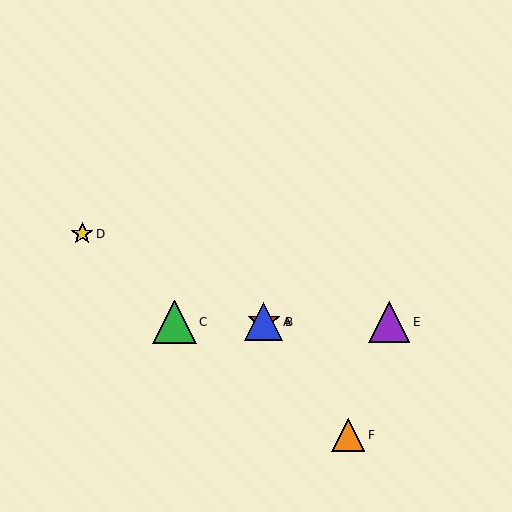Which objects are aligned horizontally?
Objects A, B, C, E are aligned horizontally.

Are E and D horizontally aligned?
No, E is at y≈322 and D is at y≈234.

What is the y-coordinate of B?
Object B is at y≈322.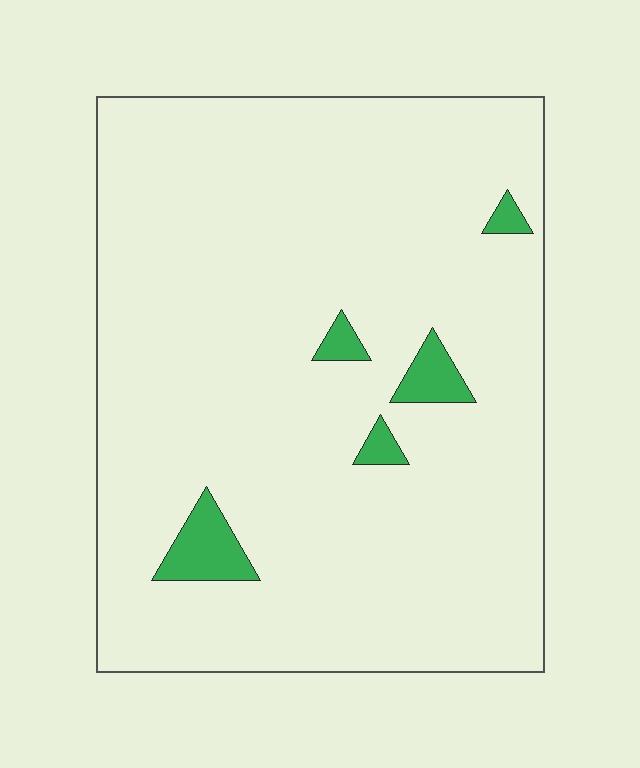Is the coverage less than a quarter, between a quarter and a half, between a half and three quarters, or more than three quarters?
Less than a quarter.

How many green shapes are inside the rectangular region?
5.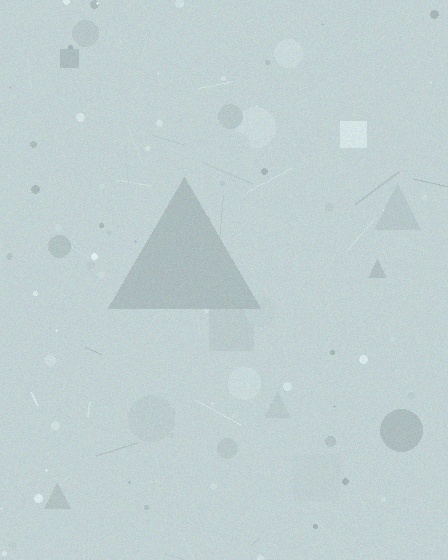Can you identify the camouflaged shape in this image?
The camouflaged shape is a triangle.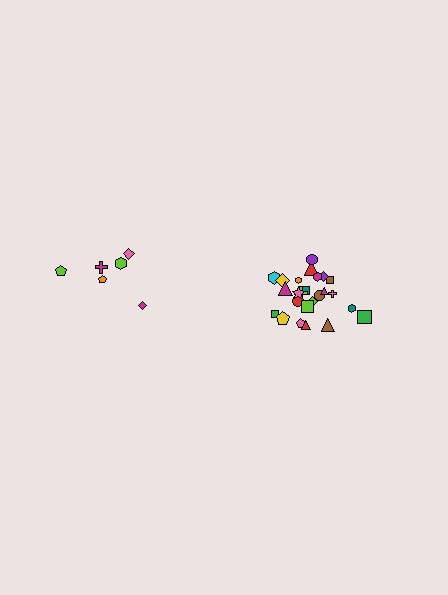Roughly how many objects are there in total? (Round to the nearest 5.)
Roughly 30 objects in total.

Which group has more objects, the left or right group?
The right group.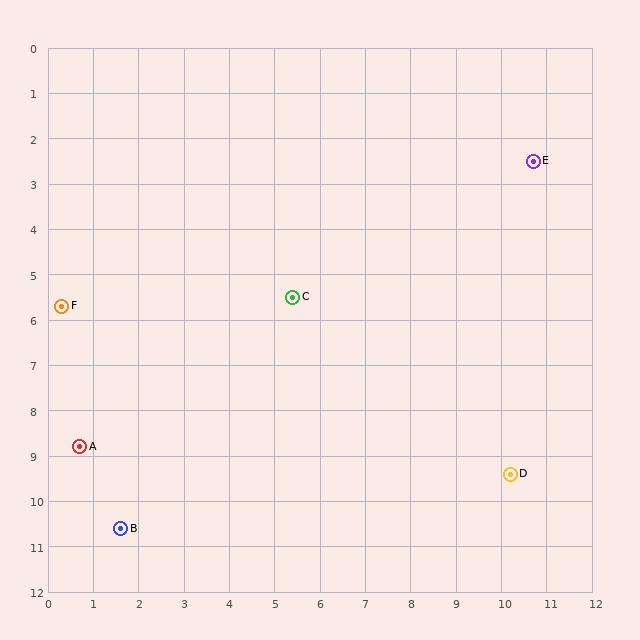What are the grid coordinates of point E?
Point E is at approximately (10.7, 2.5).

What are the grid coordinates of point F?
Point F is at approximately (0.3, 5.7).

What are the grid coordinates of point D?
Point D is at approximately (10.2, 9.4).